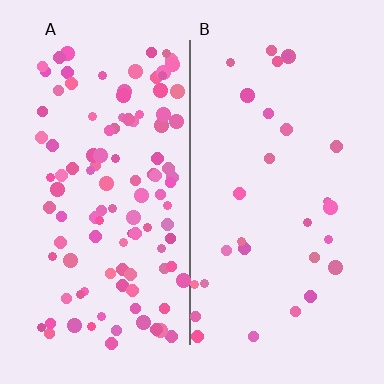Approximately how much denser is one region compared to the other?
Approximately 3.7× — region A over region B.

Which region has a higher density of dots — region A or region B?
A (the left).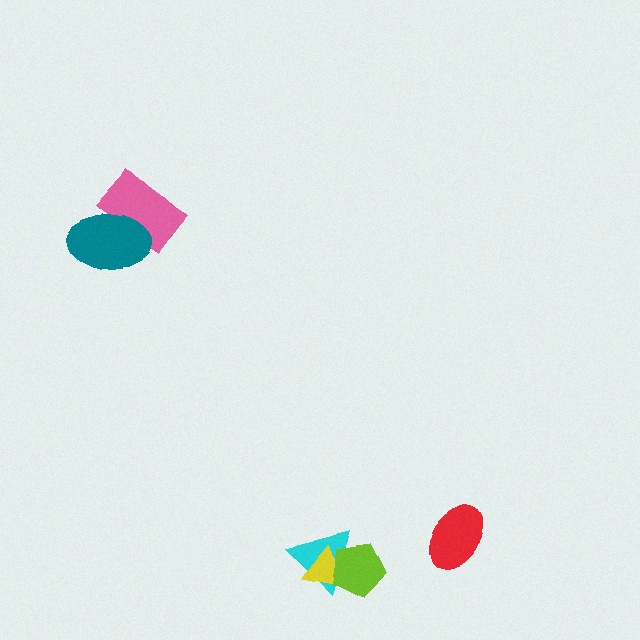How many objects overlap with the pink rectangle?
1 object overlaps with the pink rectangle.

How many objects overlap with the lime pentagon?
2 objects overlap with the lime pentagon.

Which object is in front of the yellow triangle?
The lime pentagon is in front of the yellow triangle.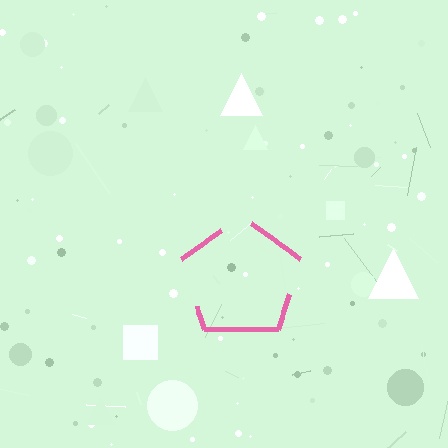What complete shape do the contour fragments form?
The contour fragments form a pentagon.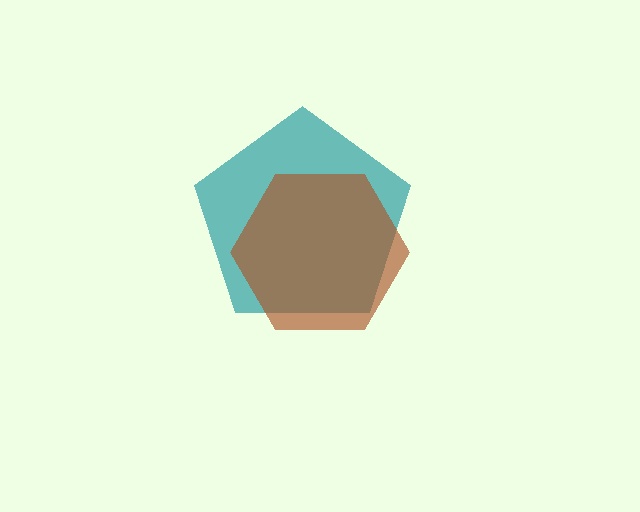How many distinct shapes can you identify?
There are 2 distinct shapes: a teal pentagon, a brown hexagon.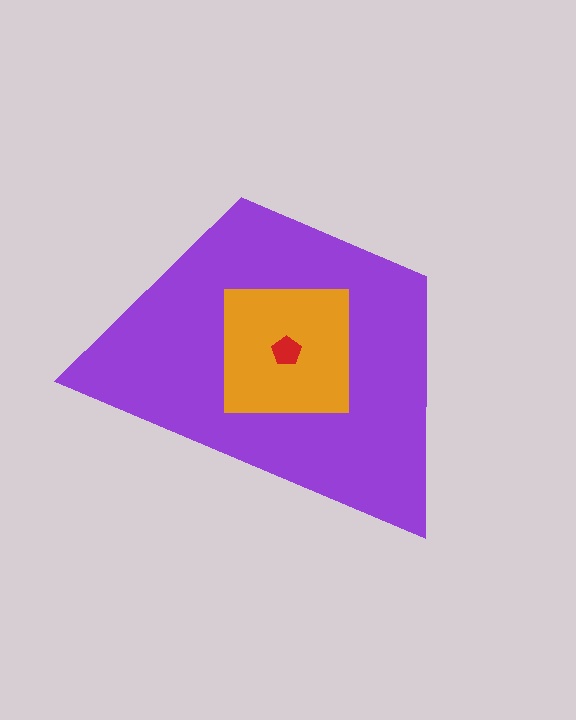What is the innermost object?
The red pentagon.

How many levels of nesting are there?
3.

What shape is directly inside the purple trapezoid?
The orange square.